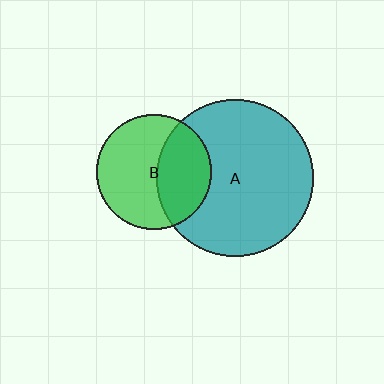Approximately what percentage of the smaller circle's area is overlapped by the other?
Approximately 40%.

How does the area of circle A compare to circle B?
Approximately 1.9 times.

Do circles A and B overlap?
Yes.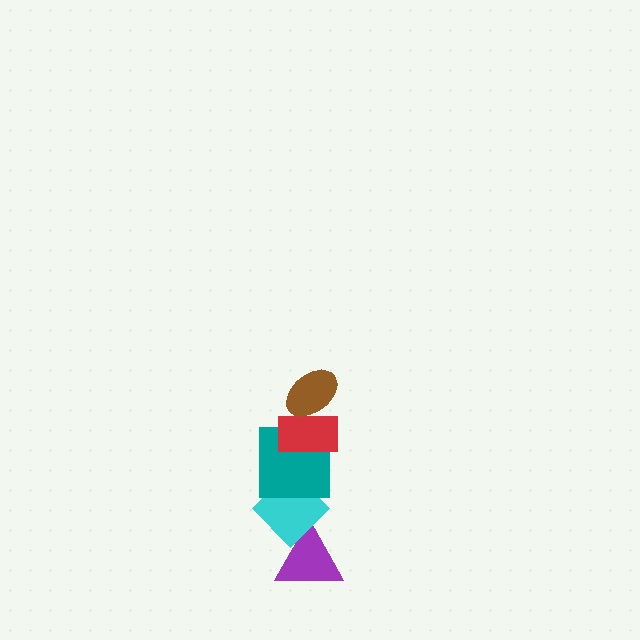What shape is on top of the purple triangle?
The cyan diamond is on top of the purple triangle.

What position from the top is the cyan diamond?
The cyan diamond is 4th from the top.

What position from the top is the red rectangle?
The red rectangle is 2nd from the top.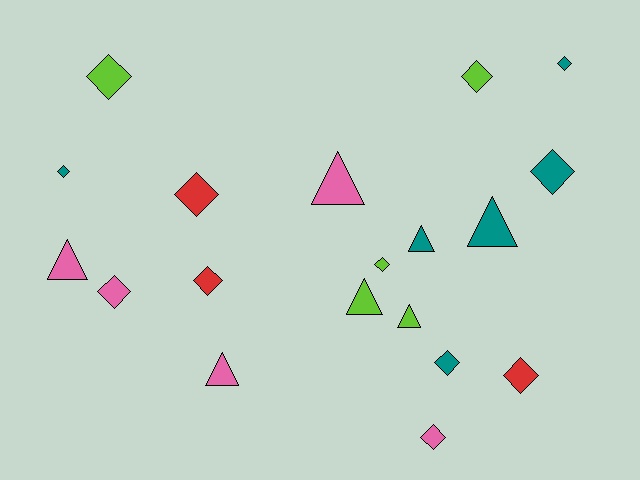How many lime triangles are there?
There are 2 lime triangles.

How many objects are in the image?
There are 19 objects.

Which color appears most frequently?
Teal, with 6 objects.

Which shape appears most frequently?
Diamond, with 12 objects.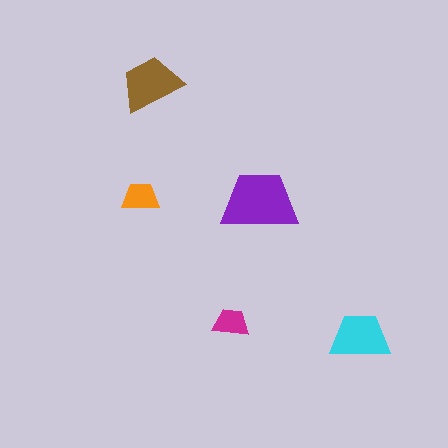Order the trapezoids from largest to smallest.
the purple one, the brown one, the cyan one, the orange one, the magenta one.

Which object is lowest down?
The cyan trapezoid is bottommost.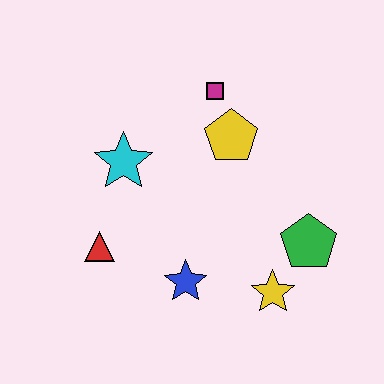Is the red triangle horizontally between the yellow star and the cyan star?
No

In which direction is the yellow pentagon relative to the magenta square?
The yellow pentagon is below the magenta square.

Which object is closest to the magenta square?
The yellow pentagon is closest to the magenta square.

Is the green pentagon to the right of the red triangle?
Yes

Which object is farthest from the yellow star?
The magenta square is farthest from the yellow star.